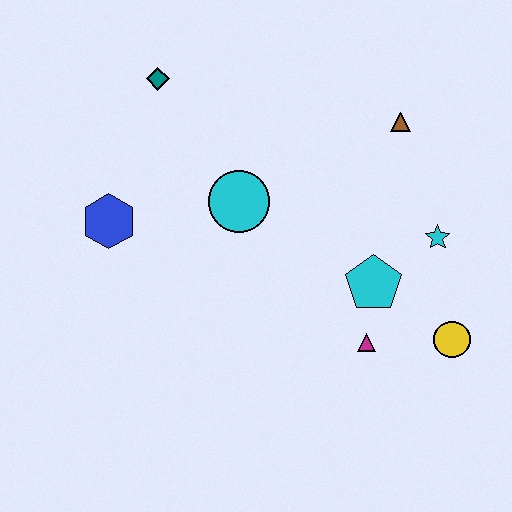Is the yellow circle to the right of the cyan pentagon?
Yes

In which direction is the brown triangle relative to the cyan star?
The brown triangle is above the cyan star.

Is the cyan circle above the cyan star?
Yes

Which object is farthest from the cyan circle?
The yellow circle is farthest from the cyan circle.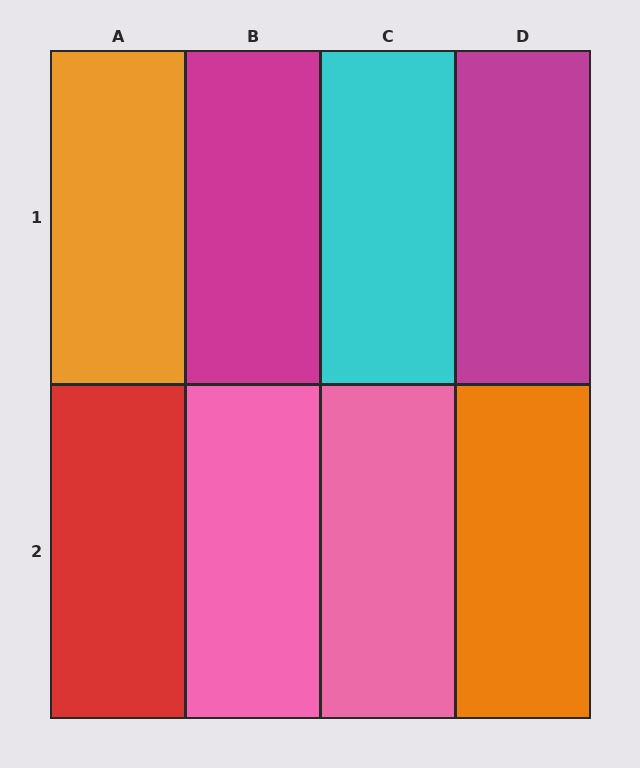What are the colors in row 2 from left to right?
Red, pink, pink, orange.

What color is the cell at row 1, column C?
Cyan.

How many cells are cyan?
1 cell is cyan.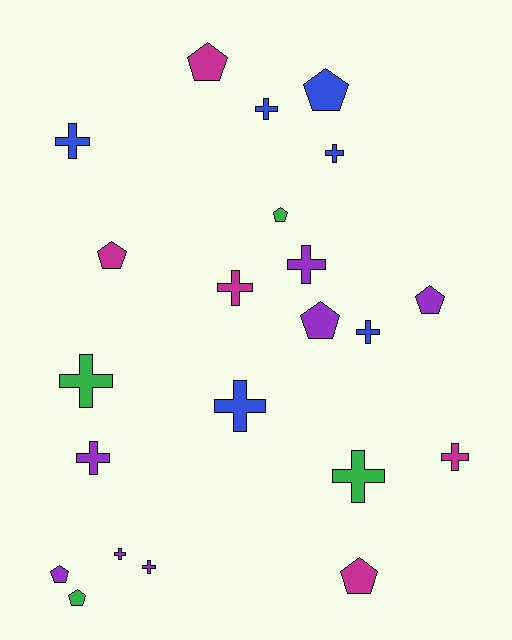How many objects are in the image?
There are 22 objects.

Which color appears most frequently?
Purple, with 7 objects.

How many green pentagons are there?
There are 2 green pentagons.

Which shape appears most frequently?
Cross, with 13 objects.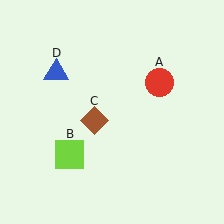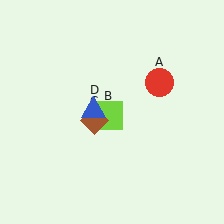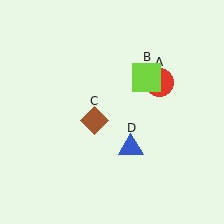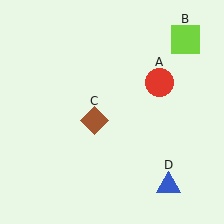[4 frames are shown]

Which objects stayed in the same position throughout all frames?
Red circle (object A) and brown diamond (object C) remained stationary.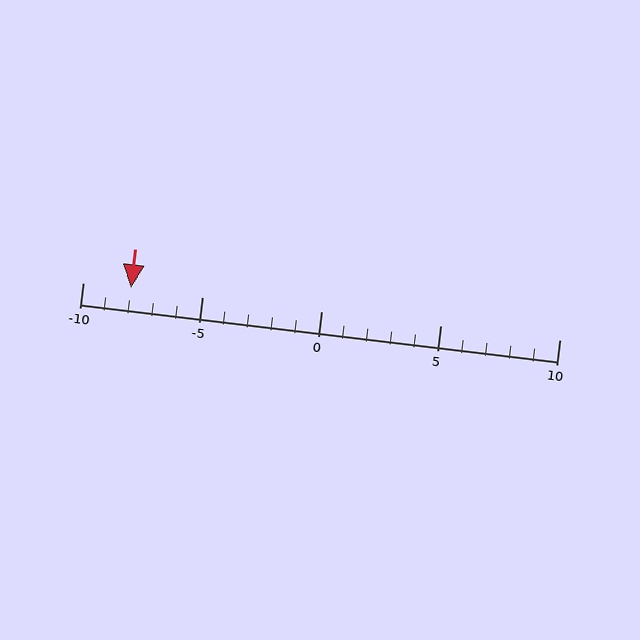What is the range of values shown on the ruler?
The ruler shows values from -10 to 10.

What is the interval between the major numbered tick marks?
The major tick marks are spaced 5 units apart.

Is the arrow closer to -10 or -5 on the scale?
The arrow is closer to -10.